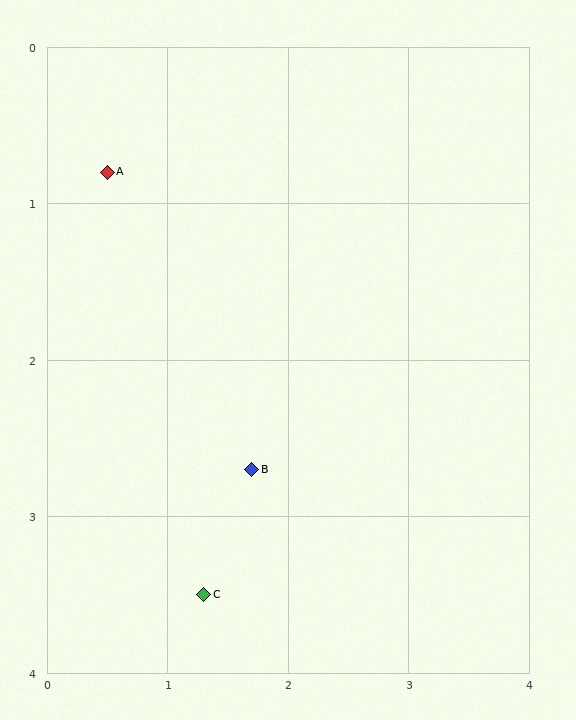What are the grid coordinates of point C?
Point C is at approximately (1.3, 3.5).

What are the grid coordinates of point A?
Point A is at approximately (0.5, 0.8).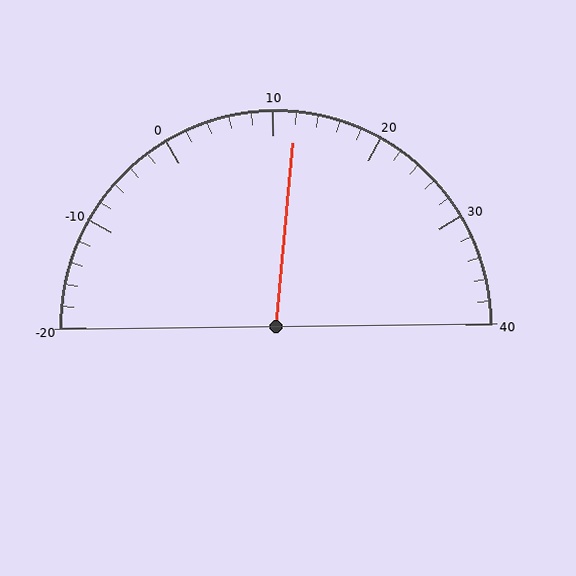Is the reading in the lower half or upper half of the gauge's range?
The reading is in the upper half of the range (-20 to 40).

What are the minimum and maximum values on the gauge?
The gauge ranges from -20 to 40.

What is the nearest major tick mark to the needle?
The nearest major tick mark is 10.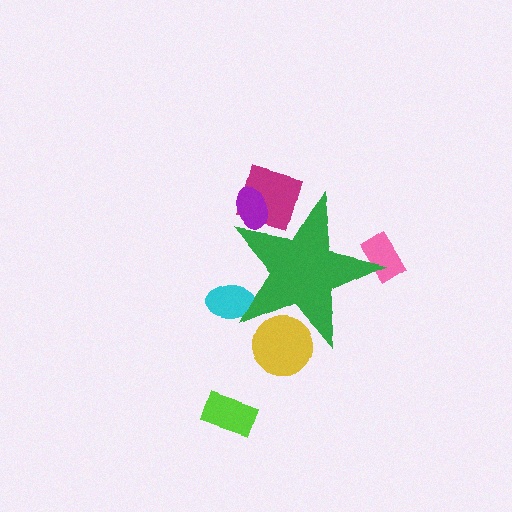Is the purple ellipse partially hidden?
Yes, the purple ellipse is partially hidden behind the green star.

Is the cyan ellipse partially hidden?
Yes, the cyan ellipse is partially hidden behind the green star.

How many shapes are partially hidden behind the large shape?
5 shapes are partially hidden.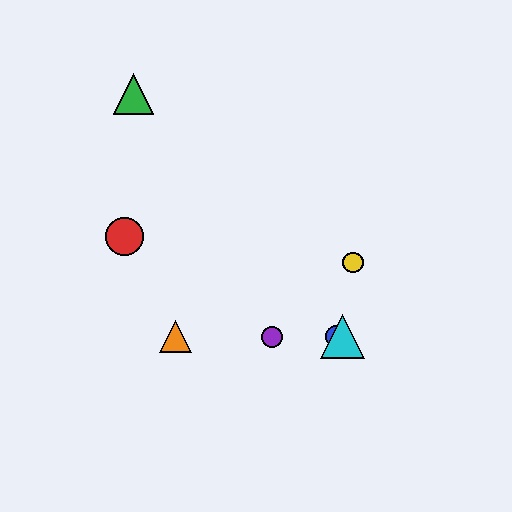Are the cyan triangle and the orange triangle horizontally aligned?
Yes, both are at y≈337.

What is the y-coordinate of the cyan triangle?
The cyan triangle is at y≈337.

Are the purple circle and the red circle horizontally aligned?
No, the purple circle is at y≈337 and the red circle is at y≈237.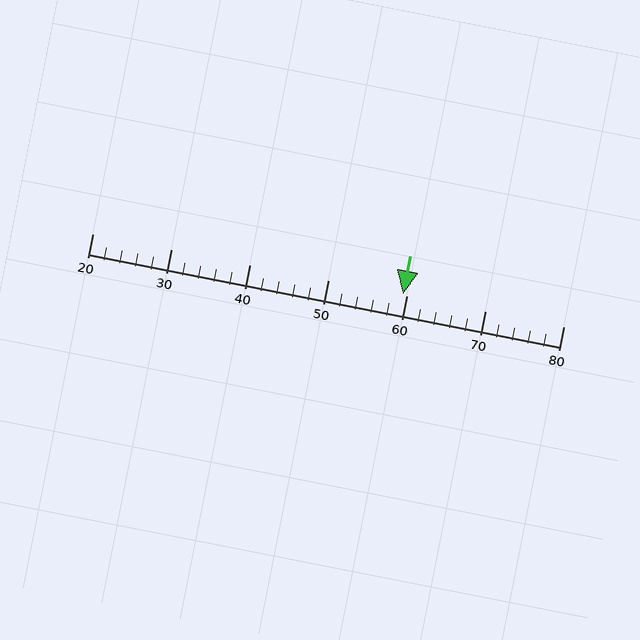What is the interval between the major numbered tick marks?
The major tick marks are spaced 10 units apart.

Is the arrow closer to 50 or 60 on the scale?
The arrow is closer to 60.